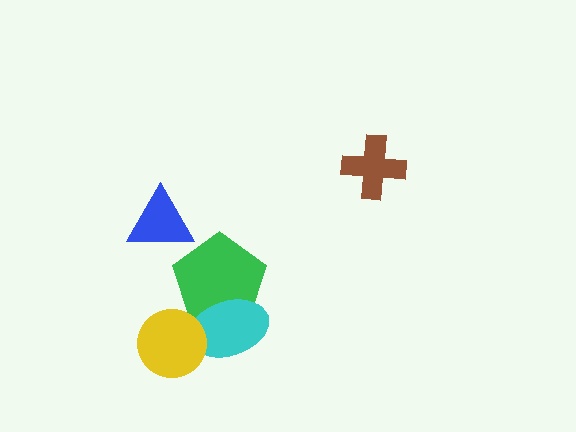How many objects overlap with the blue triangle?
0 objects overlap with the blue triangle.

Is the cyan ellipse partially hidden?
Yes, it is partially covered by another shape.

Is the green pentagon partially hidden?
Yes, it is partially covered by another shape.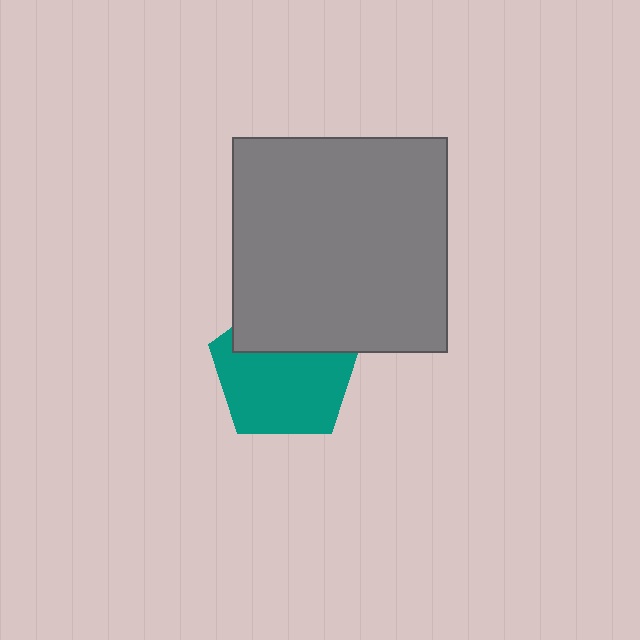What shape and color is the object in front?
The object in front is a gray square.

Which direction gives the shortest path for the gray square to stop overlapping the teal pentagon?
Moving up gives the shortest separation.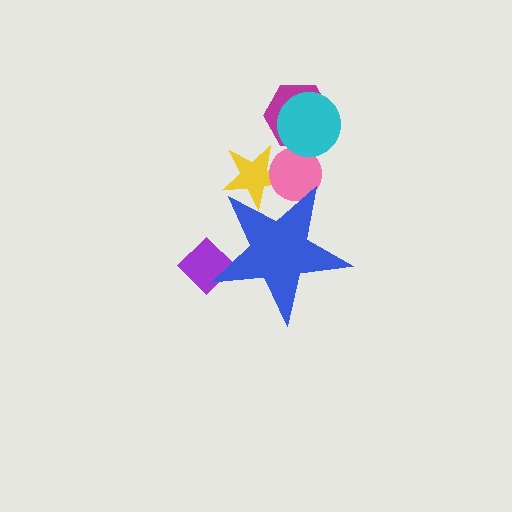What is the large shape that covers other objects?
A blue star.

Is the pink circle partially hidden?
Yes, the pink circle is partially hidden behind the blue star.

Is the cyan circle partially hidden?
No, the cyan circle is fully visible.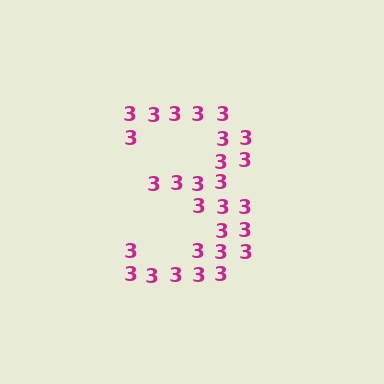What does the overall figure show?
The overall figure shows the digit 3.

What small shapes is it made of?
It is made of small digit 3's.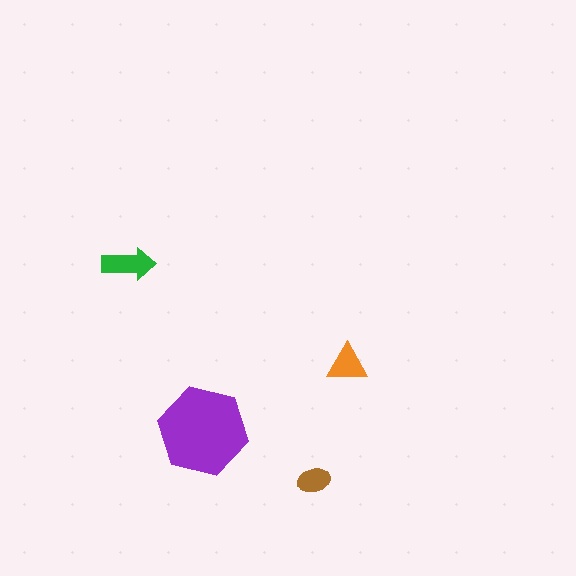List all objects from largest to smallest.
The purple hexagon, the green arrow, the orange triangle, the brown ellipse.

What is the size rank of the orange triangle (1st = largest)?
3rd.